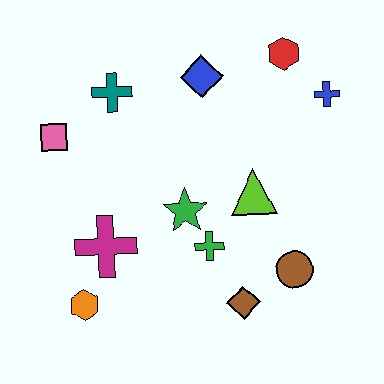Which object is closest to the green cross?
The green star is closest to the green cross.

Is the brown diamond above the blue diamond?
No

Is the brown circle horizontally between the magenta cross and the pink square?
No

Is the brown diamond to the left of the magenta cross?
No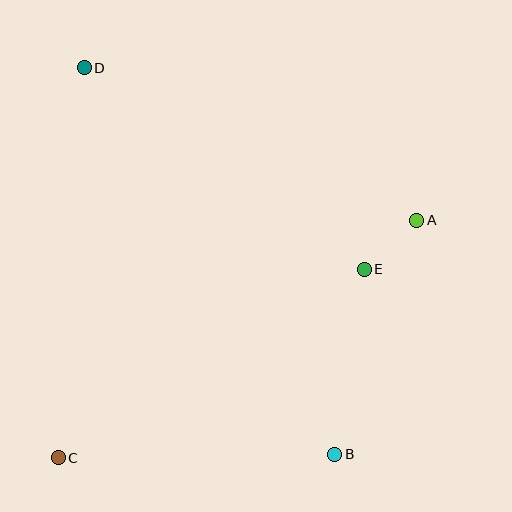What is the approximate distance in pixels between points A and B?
The distance between A and B is approximately 248 pixels.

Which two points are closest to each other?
Points A and E are closest to each other.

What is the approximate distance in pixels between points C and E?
The distance between C and E is approximately 359 pixels.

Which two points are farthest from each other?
Points B and D are farthest from each other.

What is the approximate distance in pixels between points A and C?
The distance between A and C is approximately 430 pixels.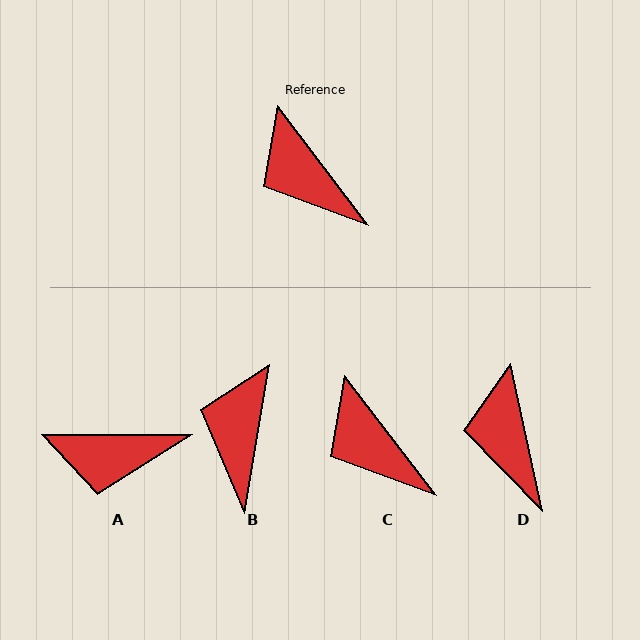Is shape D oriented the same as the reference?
No, it is off by about 25 degrees.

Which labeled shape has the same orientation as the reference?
C.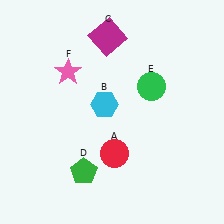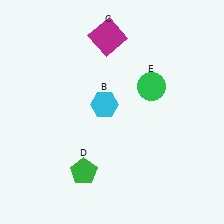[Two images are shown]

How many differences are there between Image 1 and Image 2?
There are 2 differences between the two images.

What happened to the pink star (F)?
The pink star (F) was removed in Image 2. It was in the top-left area of Image 1.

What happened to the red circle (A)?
The red circle (A) was removed in Image 2. It was in the bottom-right area of Image 1.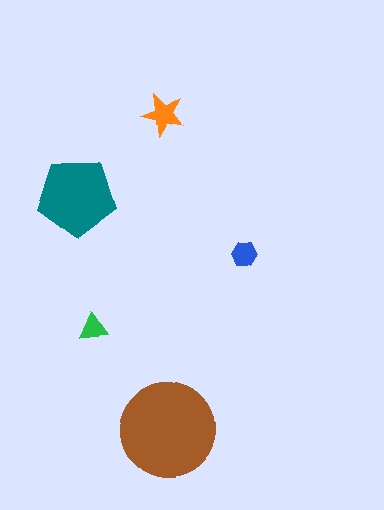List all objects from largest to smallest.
The brown circle, the teal pentagon, the orange star, the blue hexagon, the green triangle.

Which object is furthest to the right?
The blue hexagon is rightmost.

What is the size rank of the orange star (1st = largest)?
3rd.